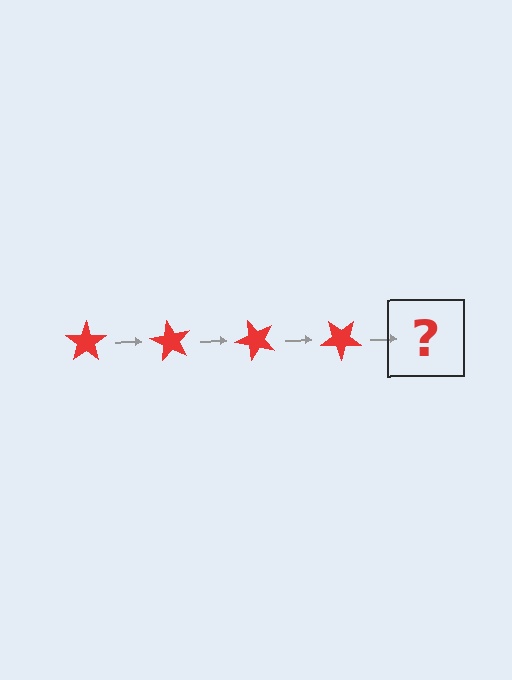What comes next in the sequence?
The next element should be a red star rotated 240 degrees.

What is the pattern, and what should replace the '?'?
The pattern is that the star rotates 60 degrees each step. The '?' should be a red star rotated 240 degrees.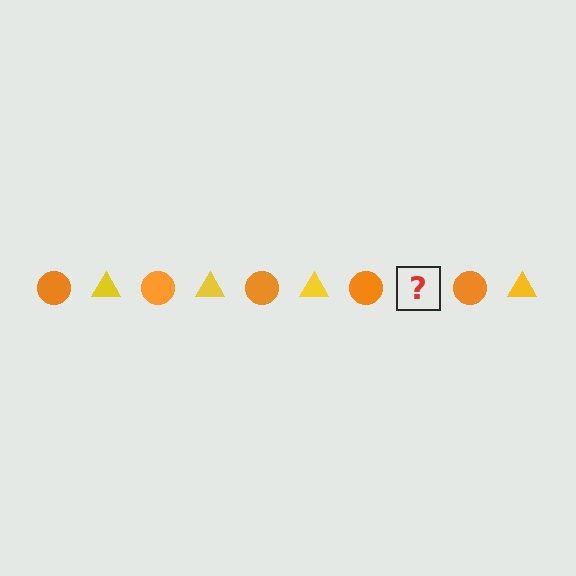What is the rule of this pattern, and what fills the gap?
The rule is that the pattern alternates between orange circle and yellow triangle. The gap should be filled with a yellow triangle.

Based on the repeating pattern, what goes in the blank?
The blank should be a yellow triangle.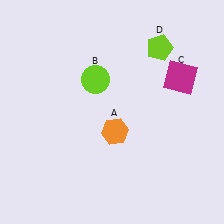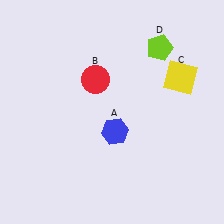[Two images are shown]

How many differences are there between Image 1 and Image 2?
There are 3 differences between the two images.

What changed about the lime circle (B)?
In Image 1, B is lime. In Image 2, it changed to red.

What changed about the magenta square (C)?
In Image 1, C is magenta. In Image 2, it changed to yellow.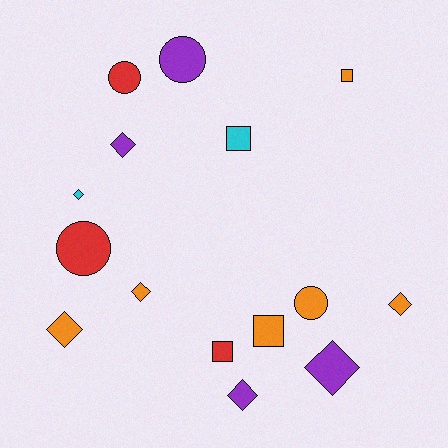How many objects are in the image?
There are 15 objects.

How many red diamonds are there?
There are no red diamonds.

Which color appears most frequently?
Orange, with 6 objects.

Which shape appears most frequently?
Diamond, with 7 objects.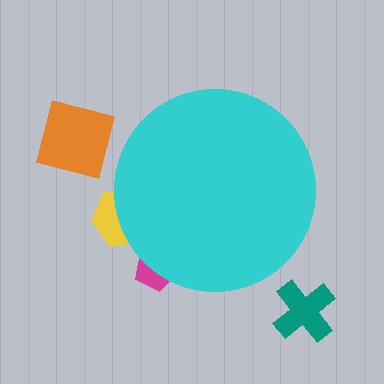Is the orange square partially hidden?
No, the orange square is fully visible.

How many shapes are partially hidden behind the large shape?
2 shapes are partially hidden.